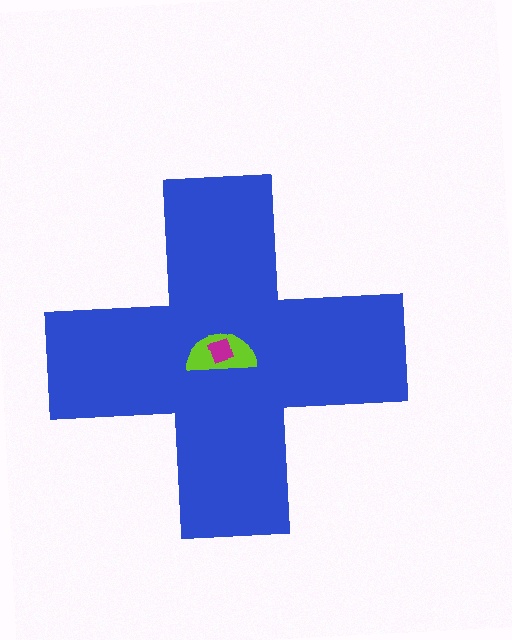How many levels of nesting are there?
3.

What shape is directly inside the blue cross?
The lime semicircle.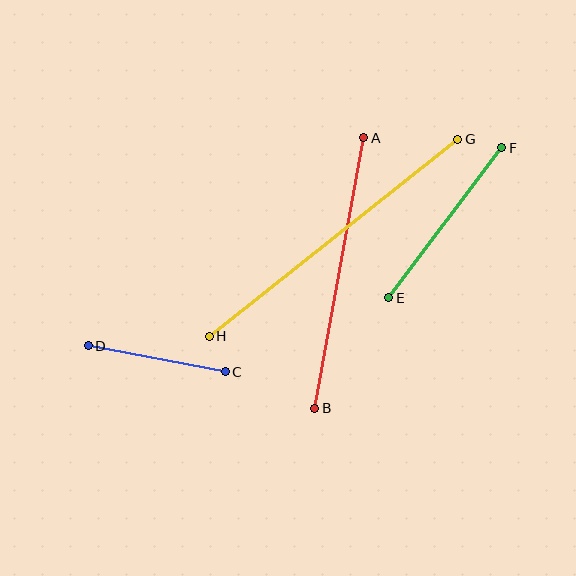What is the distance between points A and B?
The distance is approximately 275 pixels.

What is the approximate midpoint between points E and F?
The midpoint is at approximately (445, 223) pixels.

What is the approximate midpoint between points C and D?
The midpoint is at approximately (157, 359) pixels.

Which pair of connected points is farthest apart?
Points G and H are farthest apart.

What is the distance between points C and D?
The distance is approximately 139 pixels.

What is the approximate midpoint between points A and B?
The midpoint is at approximately (339, 273) pixels.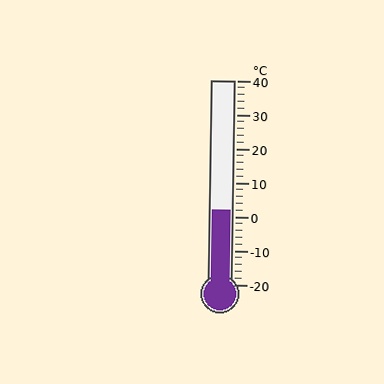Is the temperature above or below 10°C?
The temperature is below 10°C.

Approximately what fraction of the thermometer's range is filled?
The thermometer is filled to approximately 35% of its range.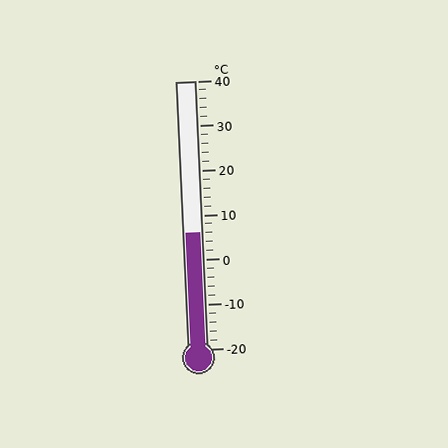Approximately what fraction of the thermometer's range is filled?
The thermometer is filled to approximately 45% of its range.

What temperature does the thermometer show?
The thermometer shows approximately 6°C.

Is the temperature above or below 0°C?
The temperature is above 0°C.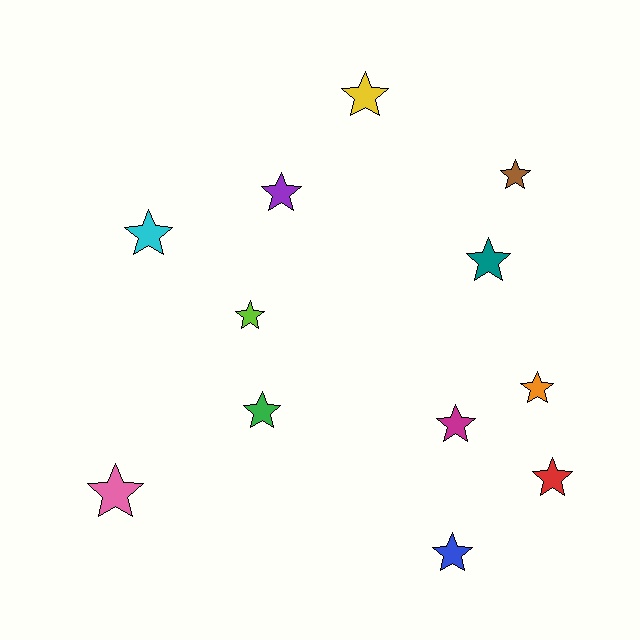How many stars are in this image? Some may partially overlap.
There are 12 stars.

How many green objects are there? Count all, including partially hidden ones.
There is 1 green object.